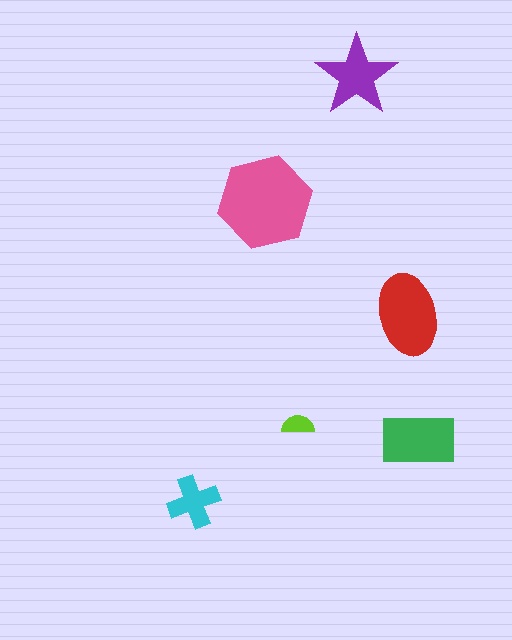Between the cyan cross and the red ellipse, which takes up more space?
The red ellipse.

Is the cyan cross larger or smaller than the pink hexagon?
Smaller.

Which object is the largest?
The pink hexagon.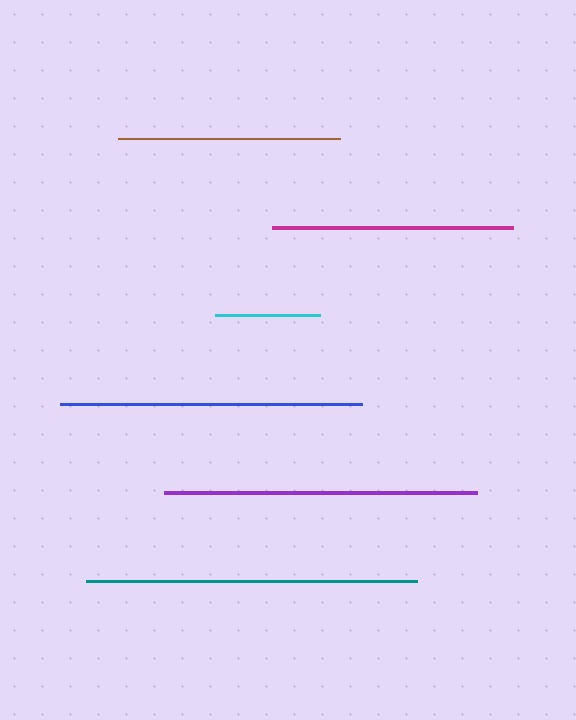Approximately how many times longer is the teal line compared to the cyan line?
The teal line is approximately 3.2 times the length of the cyan line.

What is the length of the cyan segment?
The cyan segment is approximately 105 pixels long.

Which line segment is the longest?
The teal line is the longest at approximately 331 pixels.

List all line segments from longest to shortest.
From longest to shortest: teal, purple, blue, magenta, brown, cyan.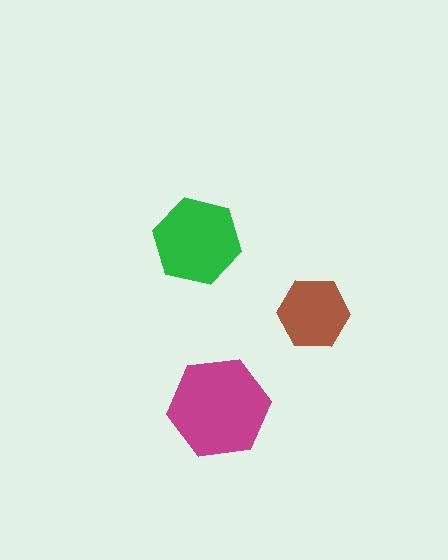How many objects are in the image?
There are 3 objects in the image.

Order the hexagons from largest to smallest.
the magenta one, the green one, the brown one.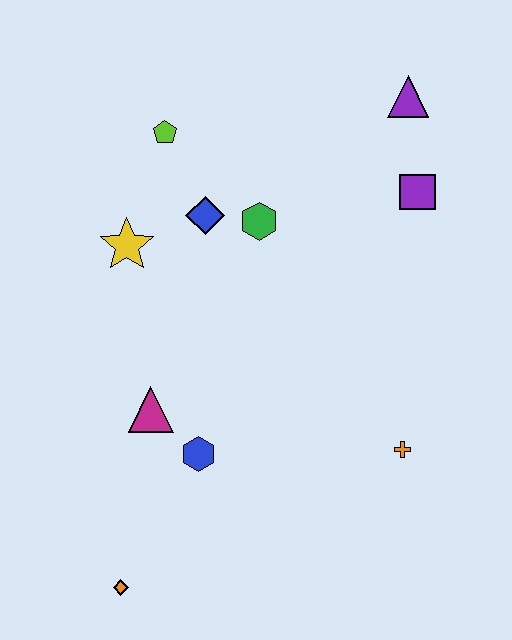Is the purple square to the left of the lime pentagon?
No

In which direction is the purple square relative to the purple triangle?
The purple square is below the purple triangle.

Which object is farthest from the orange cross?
The lime pentagon is farthest from the orange cross.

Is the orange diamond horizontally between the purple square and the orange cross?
No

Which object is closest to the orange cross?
The blue hexagon is closest to the orange cross.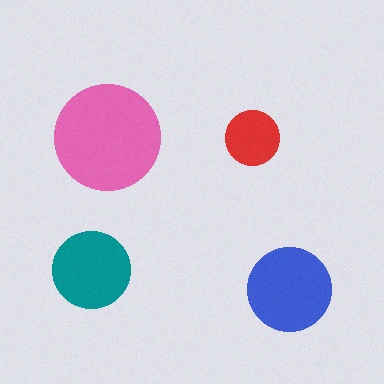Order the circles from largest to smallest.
the pink one, the blue one, the teal one, the red one.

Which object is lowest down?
The blue circle is bottommost.